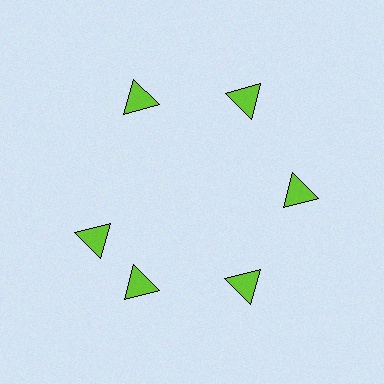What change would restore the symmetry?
The symmetry would be restored by rotating it back into even spacing with its neighbors so that all 6 triangles sit at equal angles and equal distance from the center.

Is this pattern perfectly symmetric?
No. The 6 lime triangles are arranged in a ring, but one element near the 9 o'clock position is rotated out of alignment along the ring, breaking the 6-fold rotational symmetry.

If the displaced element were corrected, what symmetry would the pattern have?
It would have 6-fold rotational symmetry — the pattern would map onto itself every 60 degrees.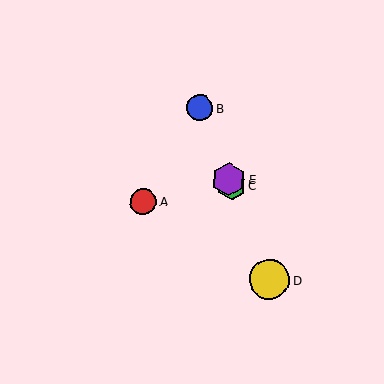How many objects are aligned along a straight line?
4 objects (B, C, D, E) are aligned along a straight line.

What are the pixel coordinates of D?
Object D is at (269, 280).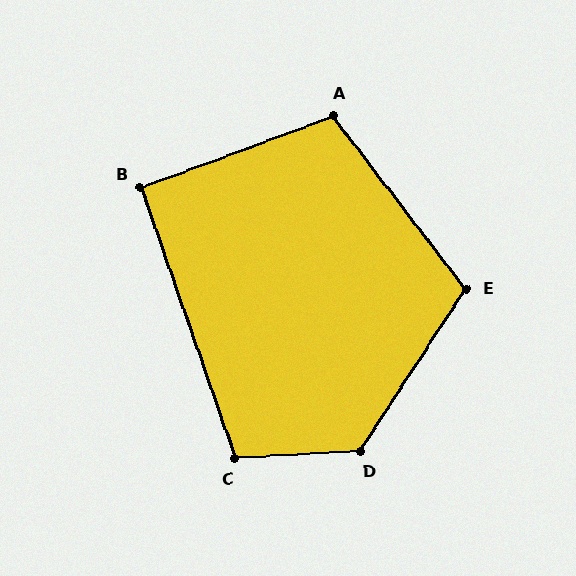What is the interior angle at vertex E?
Approximately 109 degrees (obtuse).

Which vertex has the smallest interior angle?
B, at approximately 91 degrees.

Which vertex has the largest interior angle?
D, at approximately 126 degrees.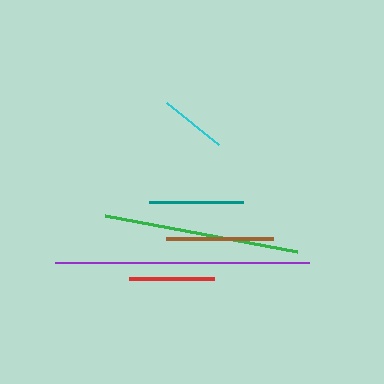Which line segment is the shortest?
The cyan line is the shortest at approximately 67 pixels.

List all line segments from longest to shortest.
From longest to shortest: purple, green, brown, teal, red, cyan.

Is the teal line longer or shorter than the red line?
The teal line is longer than the red line.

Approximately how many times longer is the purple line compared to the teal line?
The purple line is approximately 2.7 times the length of the teal line.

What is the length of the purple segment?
The purple segment is approximately 254 pixels long.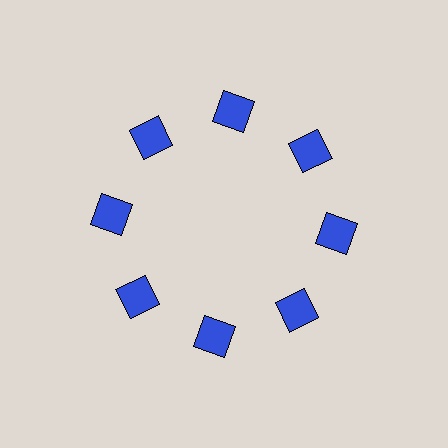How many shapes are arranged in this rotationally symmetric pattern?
There are 8 shapes, arranged in 8 groups of 1.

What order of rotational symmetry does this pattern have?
This pattern has 8-fold rotational symmetry.